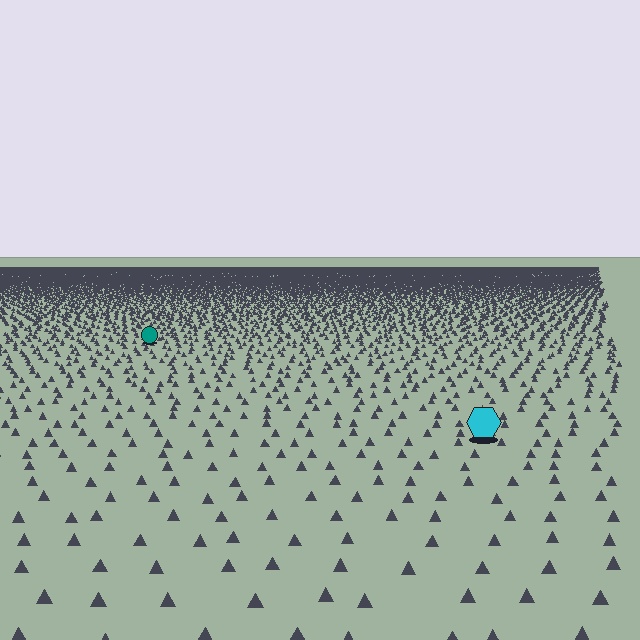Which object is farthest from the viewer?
The teal circle is farthest from the viewer. It appears smaller and the ground texture around it is denser.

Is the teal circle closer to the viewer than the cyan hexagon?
No. The cyan hexagon is closer — you can tell from the texture gradient: the ground texture is coarser near it.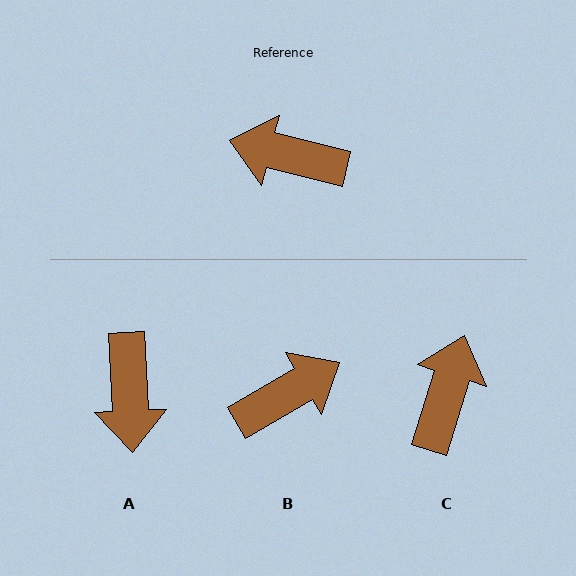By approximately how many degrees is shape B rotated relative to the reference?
Approximately 136 degrees clockwise.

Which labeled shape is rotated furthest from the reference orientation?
B, about 136 degrees away.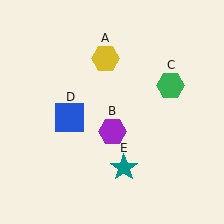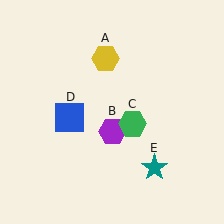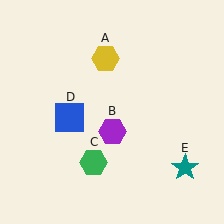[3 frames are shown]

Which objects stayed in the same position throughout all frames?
Yellow hexagon (object A) and purple hexagon (object B) and blue square (object D) remained stationary.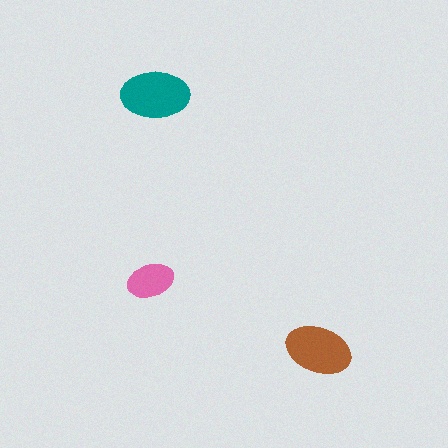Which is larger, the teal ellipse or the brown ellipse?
The teal one.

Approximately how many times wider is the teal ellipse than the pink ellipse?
About 1.5 times wider.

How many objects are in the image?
There are 3 objects in the image.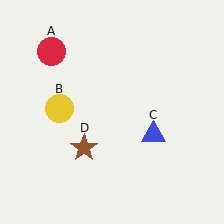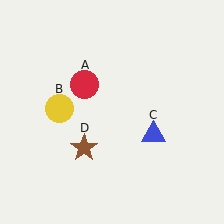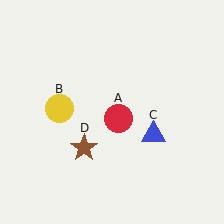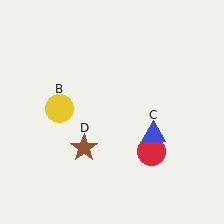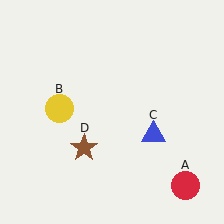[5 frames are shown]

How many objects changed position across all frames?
1 object changed position: red circle (object A).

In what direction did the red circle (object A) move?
The red circle (object A) moved down and to the right.